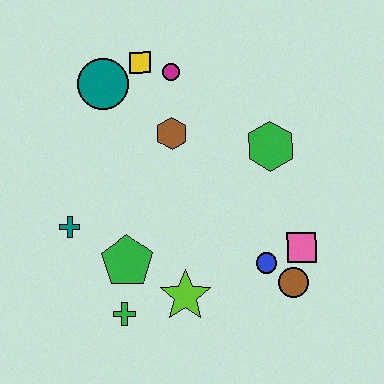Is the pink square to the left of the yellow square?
No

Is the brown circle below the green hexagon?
Yes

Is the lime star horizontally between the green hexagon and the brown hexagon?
Yes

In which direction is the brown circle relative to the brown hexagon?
The brown circle is below the brown hexagon.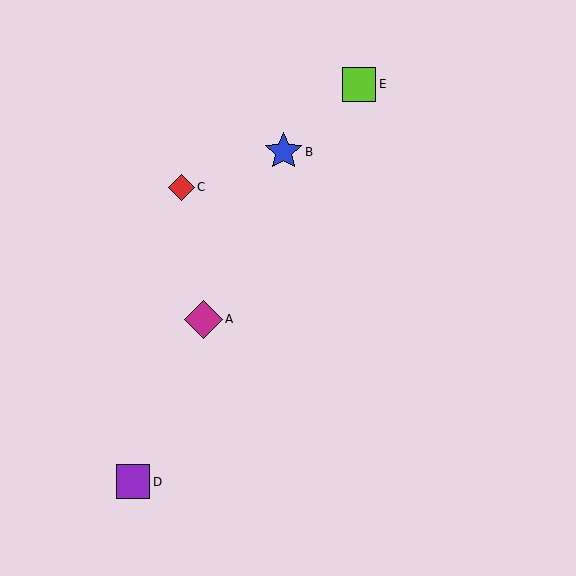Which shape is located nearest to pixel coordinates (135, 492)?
The purple square (labeled D) at (133, 482) is nearest to that location.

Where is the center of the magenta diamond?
The center of the magenta diamond is at (203, 319).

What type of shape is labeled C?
Shape C is a red diamond.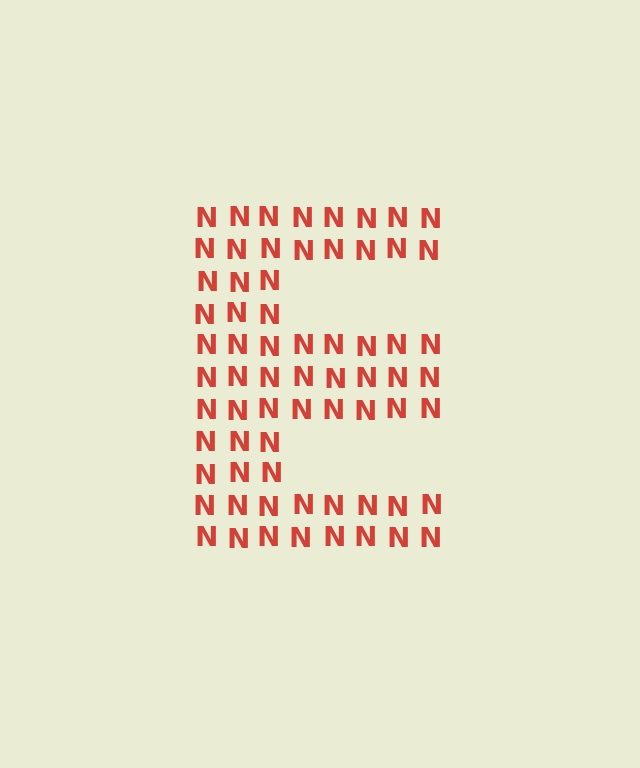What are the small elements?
The small elements are letter N's.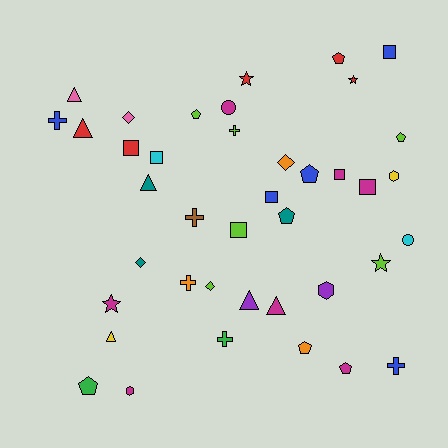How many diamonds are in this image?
There are 4 diamonds.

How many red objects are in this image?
There are 5 red objects.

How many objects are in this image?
There are 40 objects.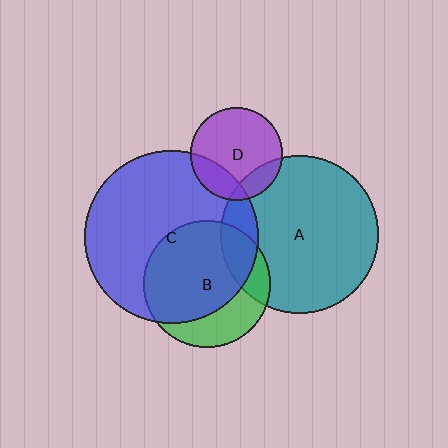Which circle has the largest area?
Circle C (blue).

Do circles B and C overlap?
Yes.